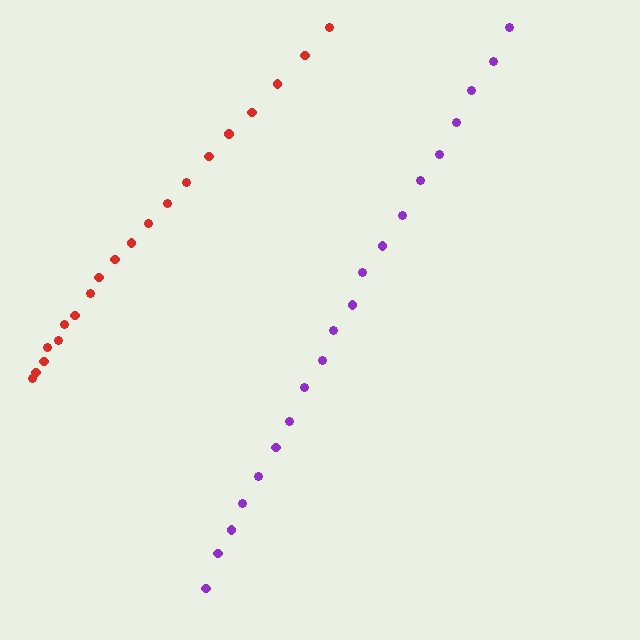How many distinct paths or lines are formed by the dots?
There are 2 distinct paths.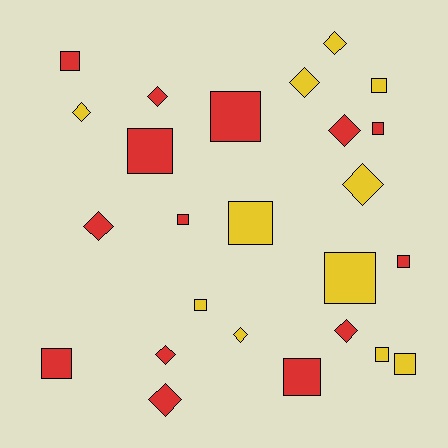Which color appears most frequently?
Red, with 14 objects.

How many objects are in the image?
There are 25 objects.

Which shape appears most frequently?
Square, with 14 objects.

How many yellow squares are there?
There are 6 yellow squares.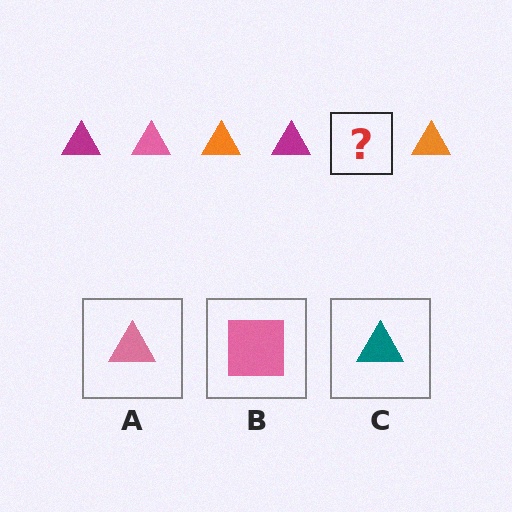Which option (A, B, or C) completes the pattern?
A.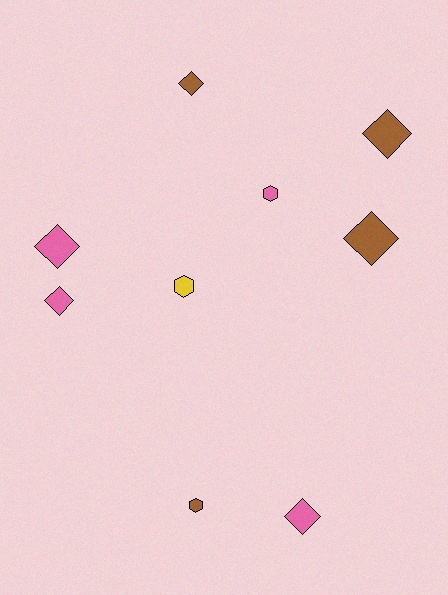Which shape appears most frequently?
Diamond, with 6 objects.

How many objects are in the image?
There are 9 objects.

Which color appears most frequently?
Brown, with 4 objects.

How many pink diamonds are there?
There are 3 pink diamonds.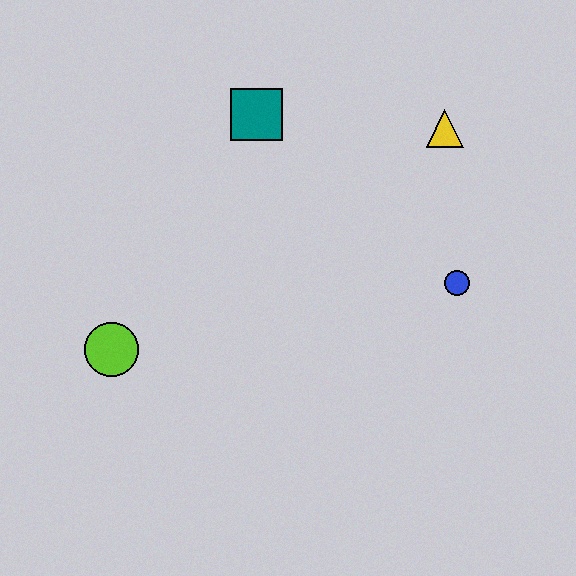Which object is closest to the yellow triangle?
The blue circle is closest to the yellow triangle.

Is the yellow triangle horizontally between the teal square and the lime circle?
No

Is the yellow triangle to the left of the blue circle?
Yes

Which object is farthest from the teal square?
The lime circle is farthest from the teal square.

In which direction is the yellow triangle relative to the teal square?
The yellow triangle is to the right of the teal square.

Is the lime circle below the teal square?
Yes